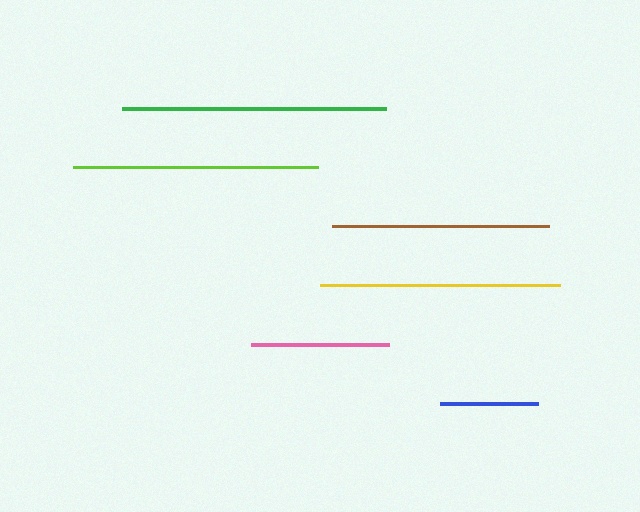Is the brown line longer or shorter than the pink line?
The brown line is longer than the pink line.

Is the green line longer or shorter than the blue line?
The green line is longer than the blue line.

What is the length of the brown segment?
The brown segment is approximately 217 pixels long.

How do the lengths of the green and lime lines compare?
The green and lime lines are approximately the same length.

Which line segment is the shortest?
The blue line is the shortest at approximately 98 pixels.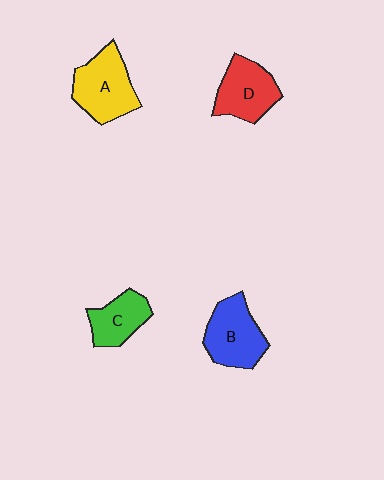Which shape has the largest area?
Shape A (yellow).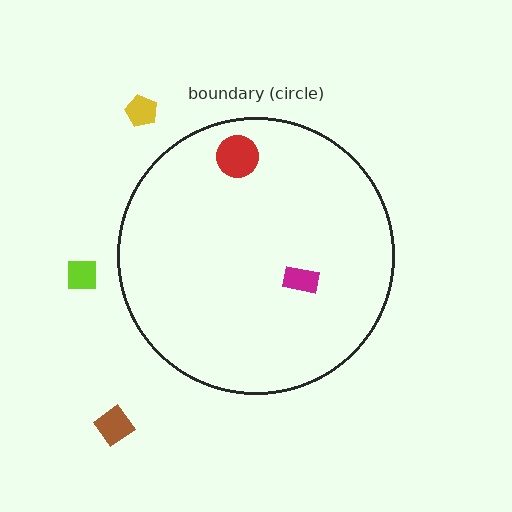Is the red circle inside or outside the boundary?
Inside.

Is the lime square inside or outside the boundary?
Outside.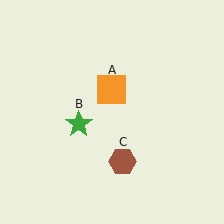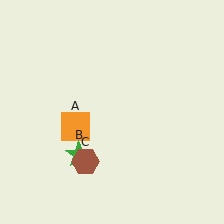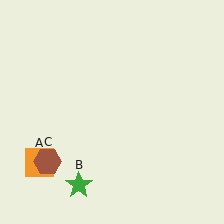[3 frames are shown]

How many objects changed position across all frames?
3 objects changed position: orange square (object A), green star (object B), brown hexagon (object C).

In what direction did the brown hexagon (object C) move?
The brown hexagon (object C) moved left.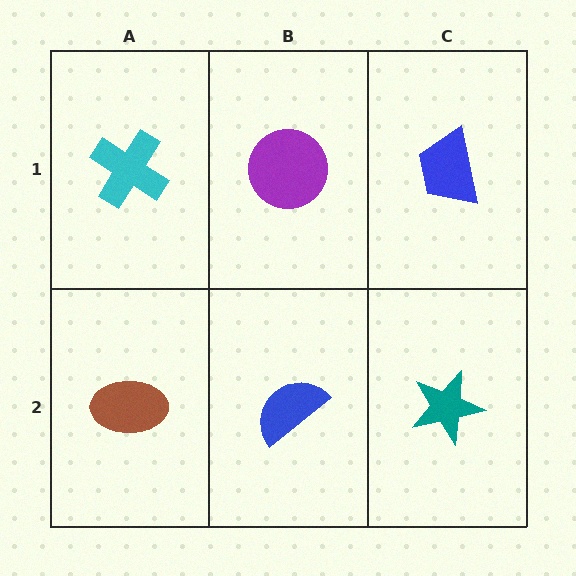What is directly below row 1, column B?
A blue semicircle.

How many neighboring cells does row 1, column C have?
2.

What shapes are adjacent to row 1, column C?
A teal star (row 2, column C), a purple circle (row 1, column B).